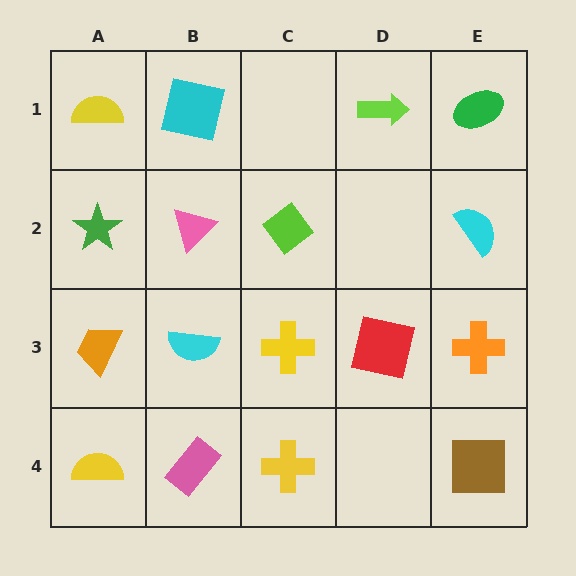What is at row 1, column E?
A green ellipse.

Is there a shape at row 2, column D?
No, that cell is empty.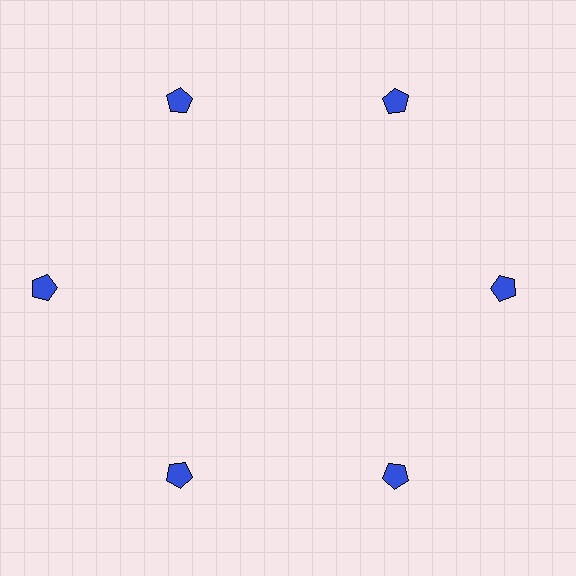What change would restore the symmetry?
The symmetry would be restored by moving it inward, back onto the ring so that all 6 pentagons sit at equal angles and equal distance from the center.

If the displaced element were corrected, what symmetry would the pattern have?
It would have 6-fold rotational symmetry — the pattern would map onto itself every 60 degrees.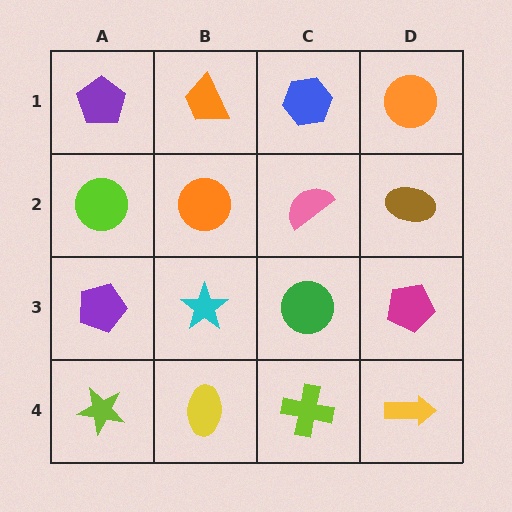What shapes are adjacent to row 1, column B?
An orange circle (row 2, column B), a purple pentagon (row 1, column A), a blue hexagon (row 1, column C).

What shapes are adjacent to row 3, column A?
A lime circle (row 2, column A), a lime star (row 4, column A), a cyan star (row 3, column B).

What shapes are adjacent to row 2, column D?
An orange circle (row 1, column D), a magenta pentagon (row 3, column D), a pink semicircle (row 2, column C).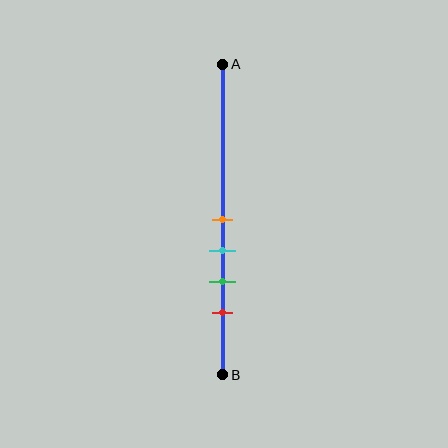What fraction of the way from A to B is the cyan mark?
The cyan mark is approximately 60% (0.6) of the way from A to B.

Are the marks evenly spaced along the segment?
Yes, the marks are approximately evenly spaced.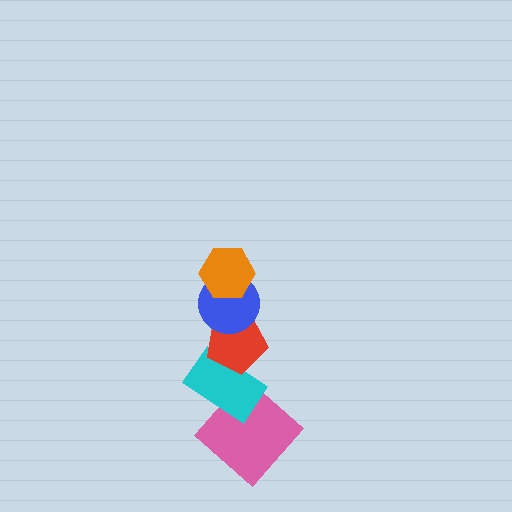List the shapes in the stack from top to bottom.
From top to bottom: the orange hexagon, the blue circle, the red pentagon, the cyan rectangle, the pink diamond.